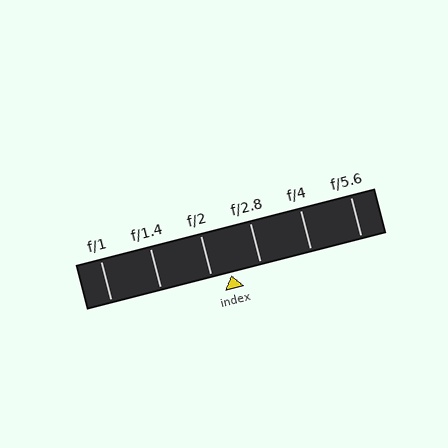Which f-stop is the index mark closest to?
The index mark is closest to f/2.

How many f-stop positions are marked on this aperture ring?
There are 6 f-stop positions marked.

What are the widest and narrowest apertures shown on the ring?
The widest aperture shown is f/1 and the narrowest is f/5.6.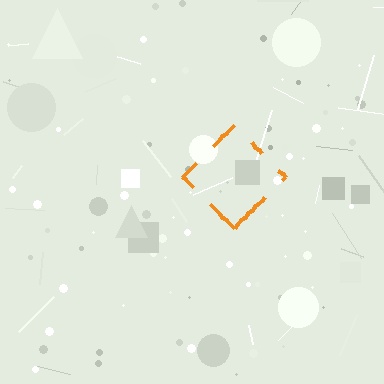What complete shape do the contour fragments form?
The contour fragments form a diamond.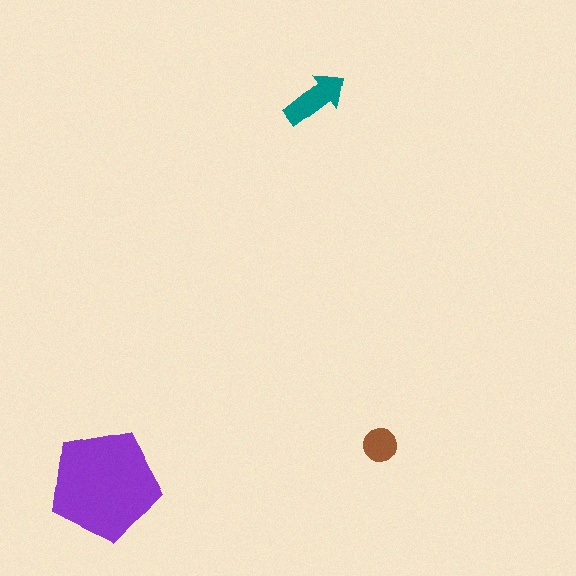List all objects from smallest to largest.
The brown circle, the teal arrow, the purple pentagon.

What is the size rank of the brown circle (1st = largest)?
3rd.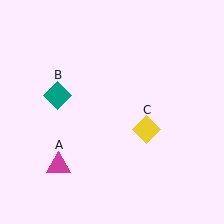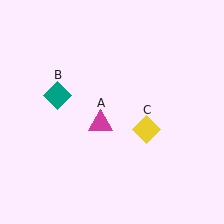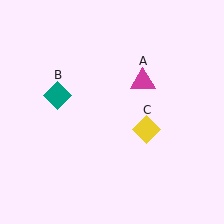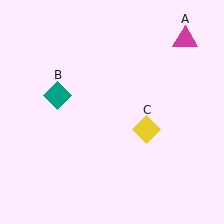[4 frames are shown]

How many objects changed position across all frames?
1 object changed position: magenta triangle (object A).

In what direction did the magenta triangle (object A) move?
The magenta triangle (object A) moved up and to the right.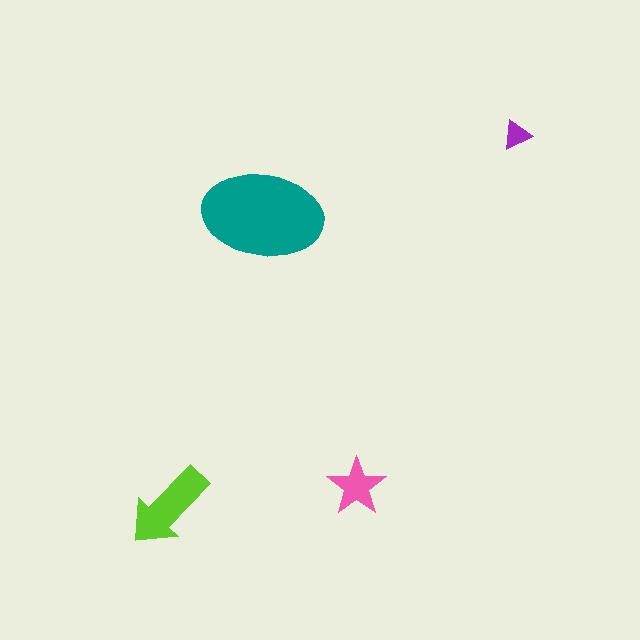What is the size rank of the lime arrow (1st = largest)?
2nd.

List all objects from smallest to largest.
The purple triangle, the pink star, the lime arrow, the teal ellipse.